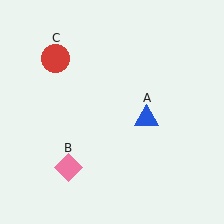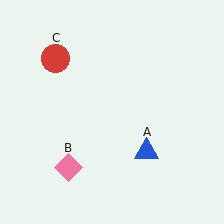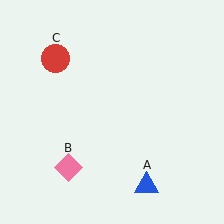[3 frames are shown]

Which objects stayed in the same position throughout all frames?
Pink diamond (object B) and red circle (object C) remained stationary.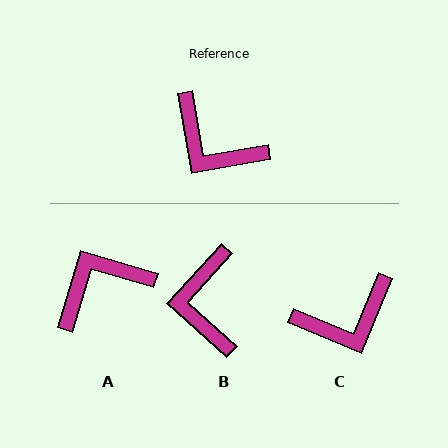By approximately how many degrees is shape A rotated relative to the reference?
Approximately 116 degrees clockwise.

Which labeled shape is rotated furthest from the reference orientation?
A, about 116 degrees away.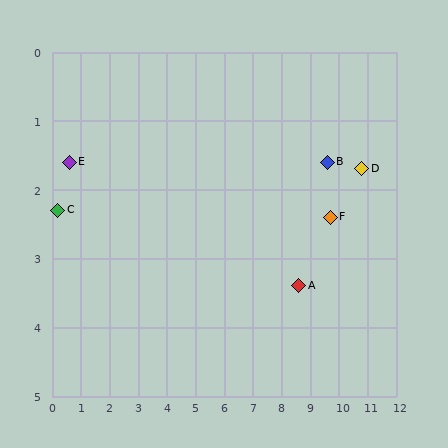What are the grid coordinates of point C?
Point C is at approximately (0.2, 2.3).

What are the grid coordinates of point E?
Point E is at approximately (0.6, 1.6).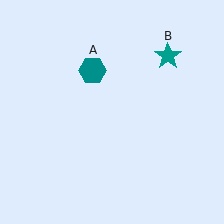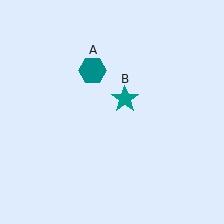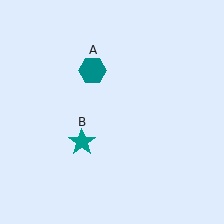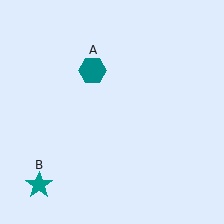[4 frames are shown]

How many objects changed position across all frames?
1 object changed position: teal star (object B).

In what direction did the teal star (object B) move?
The teal star (object B) moved down and to the left.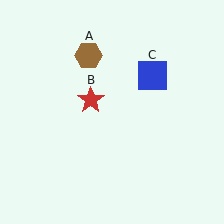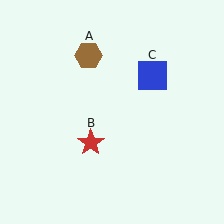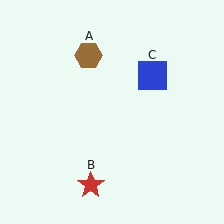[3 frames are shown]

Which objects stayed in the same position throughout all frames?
Brown hexagon (object A) and blue square (object C) remained stationary.